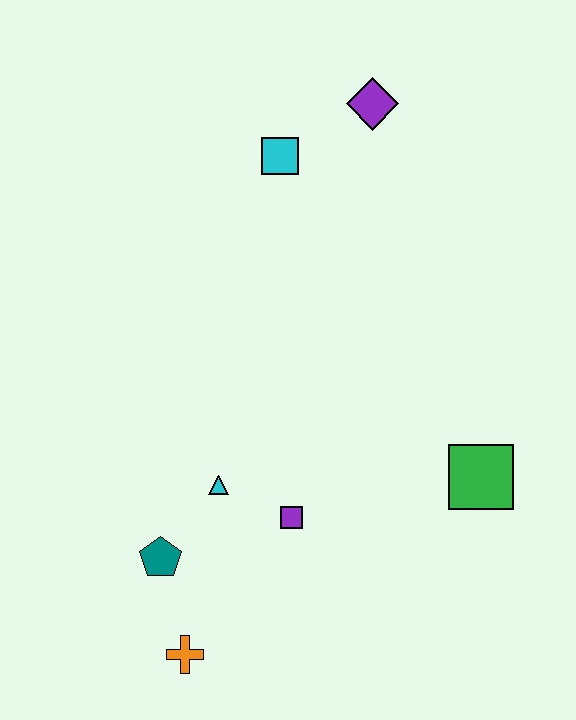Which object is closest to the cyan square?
The purple diamond is closest to the cyan square.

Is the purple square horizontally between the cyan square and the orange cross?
No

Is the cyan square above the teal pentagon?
Yes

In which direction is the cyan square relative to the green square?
The cyan square is above the green square.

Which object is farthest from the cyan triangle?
The purple diamond is farthest from the cyan triangle.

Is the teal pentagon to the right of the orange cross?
No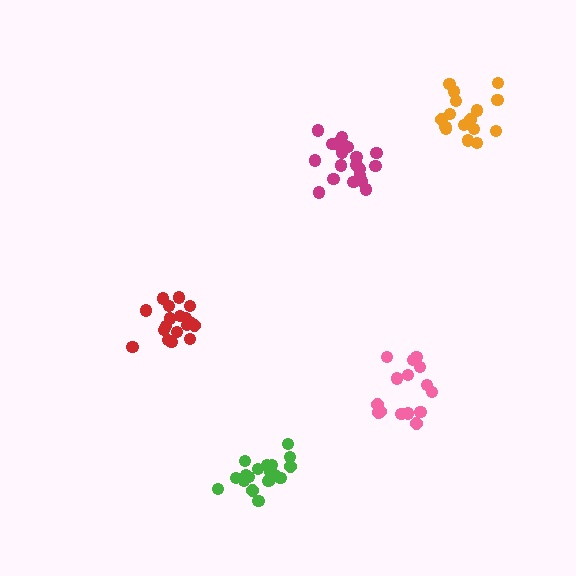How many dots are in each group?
Group 1: 15 dots, Group 2: 20 dots, Group 3: 18 dots, Group 4: 20 dots, Group 5: 16 dots (89 total).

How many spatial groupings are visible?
There are 5 spatial groupings.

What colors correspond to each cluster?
The clusters are colored: pink, magenta, red, green, orange.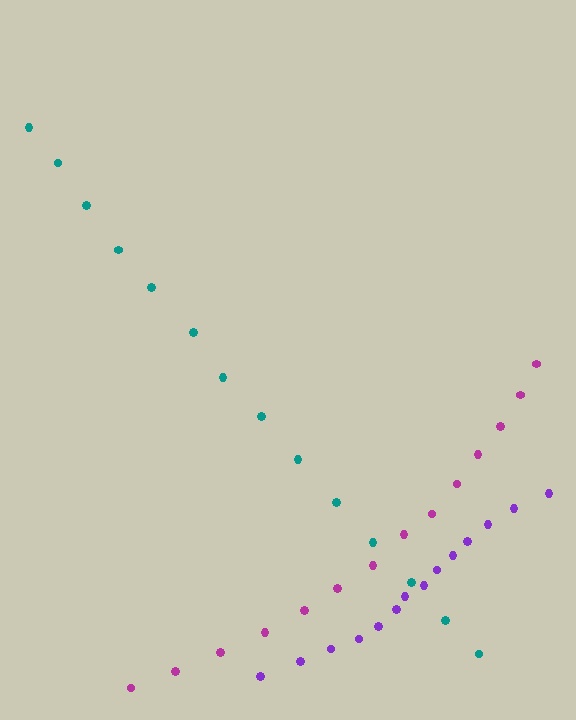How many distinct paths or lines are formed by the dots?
There are 3 distinct paths.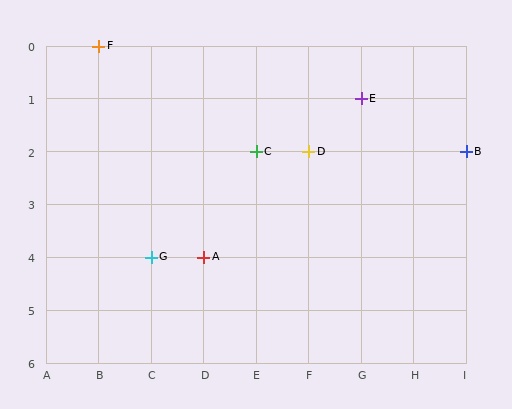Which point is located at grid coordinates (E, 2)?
Point C is at (E, 2).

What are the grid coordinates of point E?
Point E is at grid coordinates (G, 1).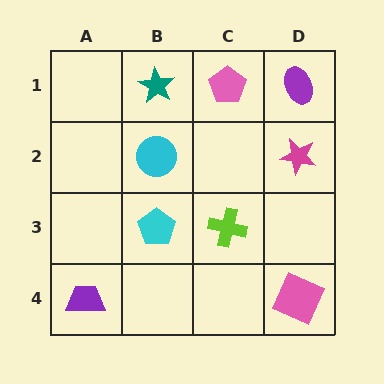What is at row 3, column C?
A lime cross.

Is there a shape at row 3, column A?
No, that cell is empty.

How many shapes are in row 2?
2 shapes.